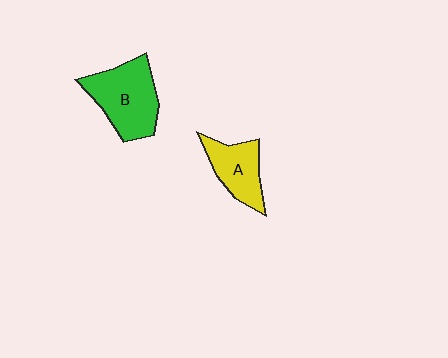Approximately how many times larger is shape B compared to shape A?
Approximately 1.5 times.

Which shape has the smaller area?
Shape A (yellow).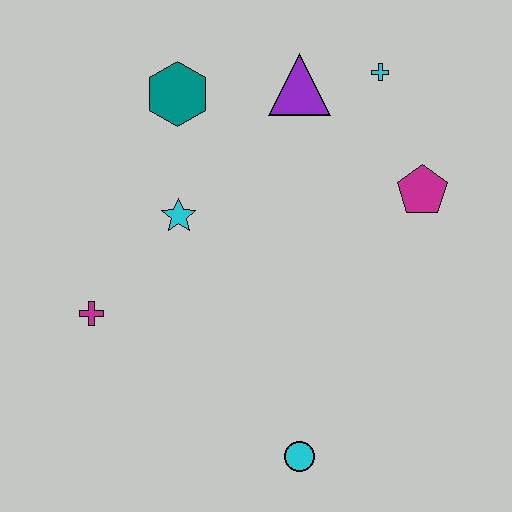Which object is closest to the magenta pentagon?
The cyan cross is closest to the magenta pentagon.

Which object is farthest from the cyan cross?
The cyan circle is farthest from the cyan cross.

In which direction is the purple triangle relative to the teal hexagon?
The purple triangle is to the right of the teal hexagon.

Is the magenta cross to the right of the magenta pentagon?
No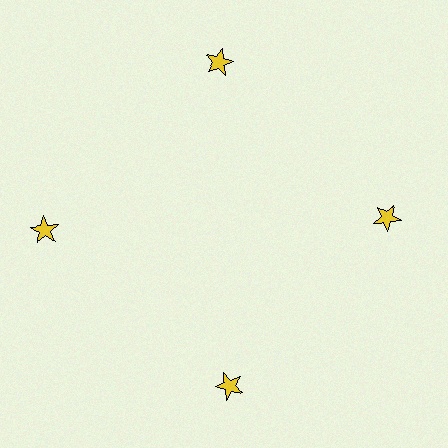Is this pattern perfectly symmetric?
No. The 4 yellow stars are arranged in a ring, but one element near the 9 o'clock position is pushed outward from the center, breaking the 4-fold rotational symmetry.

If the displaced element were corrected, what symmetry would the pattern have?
It would have 4-fold rotational symmetry — the pattern would map onto itself every 90 degrees.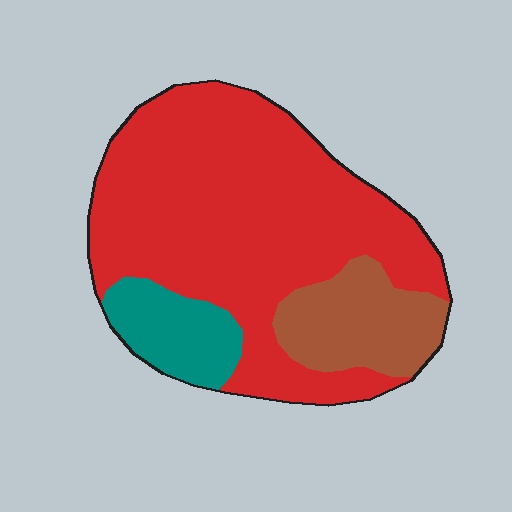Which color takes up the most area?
Red, at roughly 70%.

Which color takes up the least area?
Teal, at roughly 10%.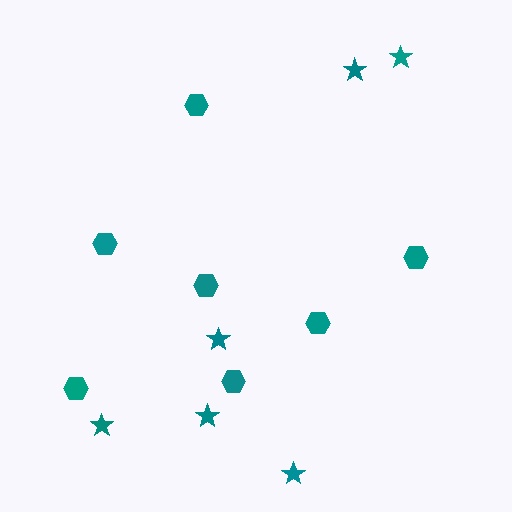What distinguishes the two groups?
There are 2 groups: one group of stars (6) and one group of hexagons (7).